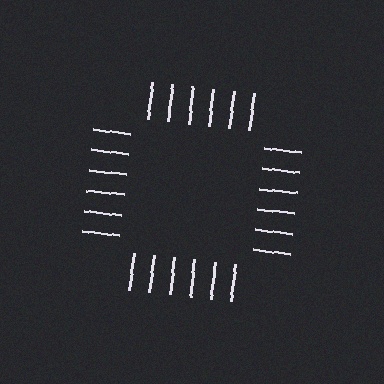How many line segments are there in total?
24 — 6 along each of the 4 edges.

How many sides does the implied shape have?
4 sides — the line-ends trace a square.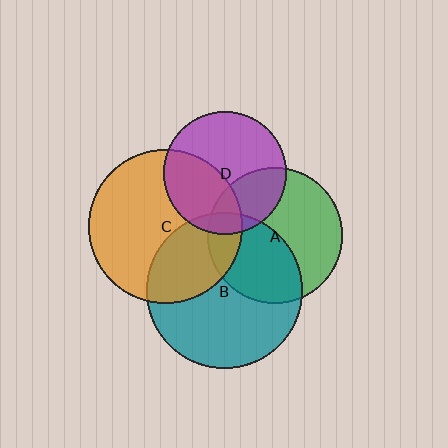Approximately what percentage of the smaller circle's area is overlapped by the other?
Approximately 40%.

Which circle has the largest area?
Circle B (teal).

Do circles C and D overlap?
Yes.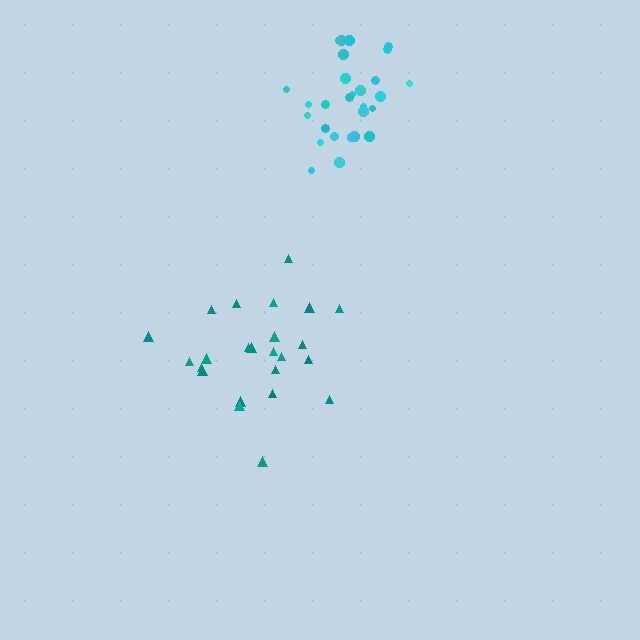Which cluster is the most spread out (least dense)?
Teal.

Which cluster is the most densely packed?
Cyan.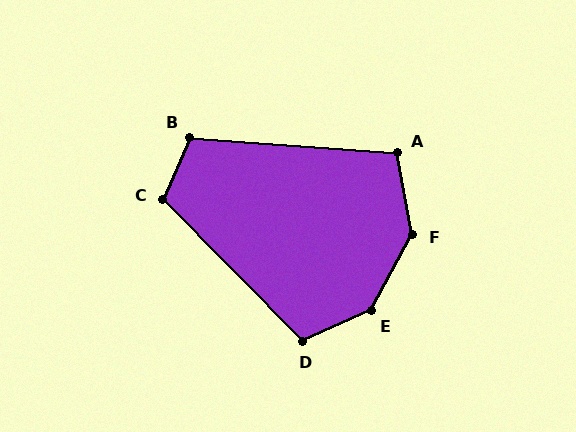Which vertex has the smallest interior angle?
A, at approximately 105 degrees.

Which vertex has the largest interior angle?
E, at approximately 143 degrees.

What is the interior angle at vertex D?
Approximately 111 degrees (obtuse).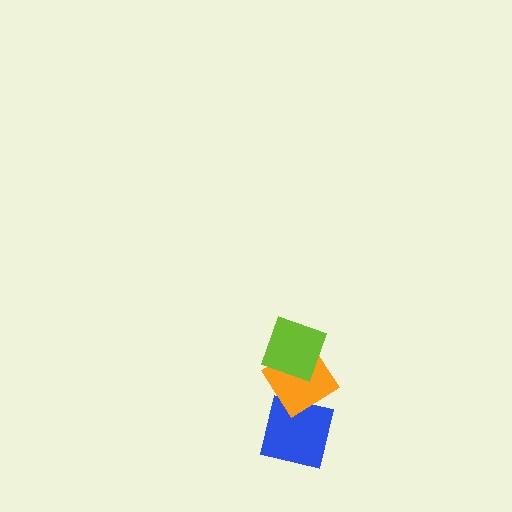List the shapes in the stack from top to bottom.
From top to bottom: the lime diamond, the orange diamond, the blue square.